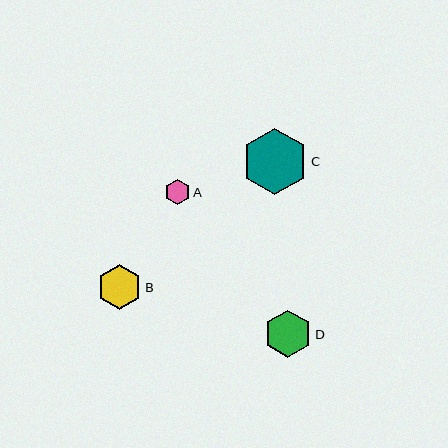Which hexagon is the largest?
Hexagon C is the largest with a size of approximately 66 pixels.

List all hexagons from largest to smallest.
From largest to smallest: C, D, B, A.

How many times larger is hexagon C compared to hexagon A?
Hexagon C is approximately 2.6 times the size of hexagon A.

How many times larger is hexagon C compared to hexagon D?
Hexagon C is approximately 1.4 times the size of hexagon D.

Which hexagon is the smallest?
Hexagon A is the smallest with a size of approximately 26 pixels.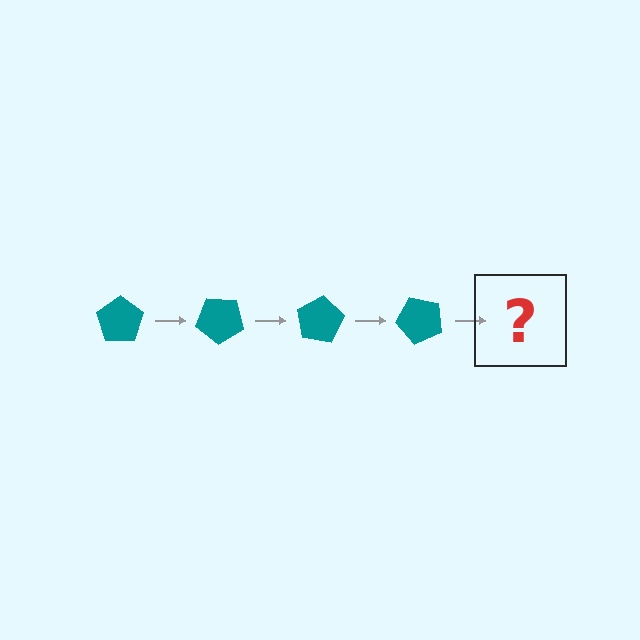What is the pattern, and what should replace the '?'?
The pattern is that the pentagon rotates 40 degrees each step. The '?' should be a teal pentagon rotated 160 degrees.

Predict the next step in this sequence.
The next step is a teal pentagon rotated 160 degrees.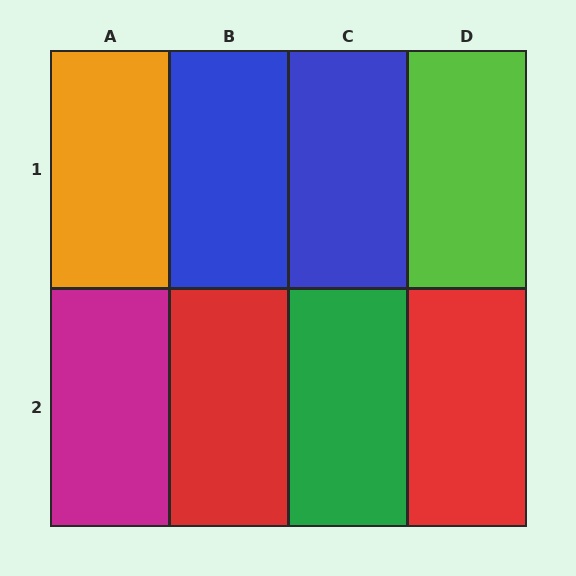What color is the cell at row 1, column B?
Blue.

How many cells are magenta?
1 cell is magenta.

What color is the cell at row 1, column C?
Blue.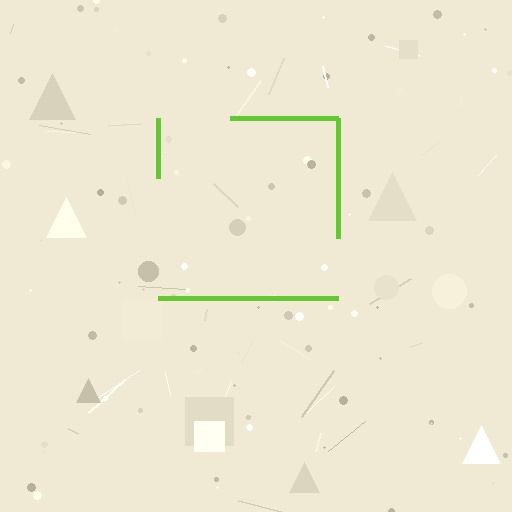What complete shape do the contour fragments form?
The contour fragments form a square.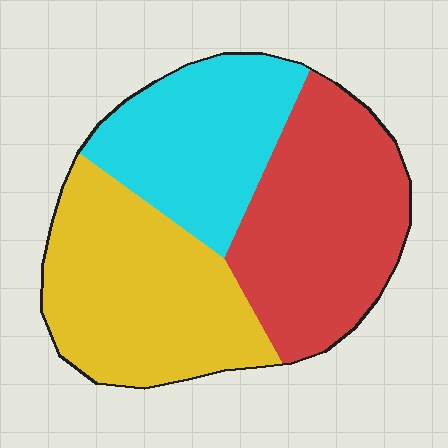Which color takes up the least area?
Cyan, at roughly 25%.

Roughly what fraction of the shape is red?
Red covers roughly 35% of the shape.